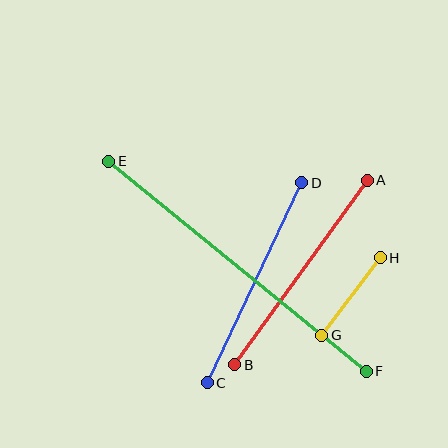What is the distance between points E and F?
The distance is approximately 332 pixels.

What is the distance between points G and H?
The distance is approximately 97 pixels.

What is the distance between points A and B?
The distance is approximately 227 pixels.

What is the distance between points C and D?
The distance is approximately 221 pixels.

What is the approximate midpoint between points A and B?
The midpoint is at approximately (301, 272) pixels.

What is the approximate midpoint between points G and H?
The midpoint is at approximately (351, 297) pixels.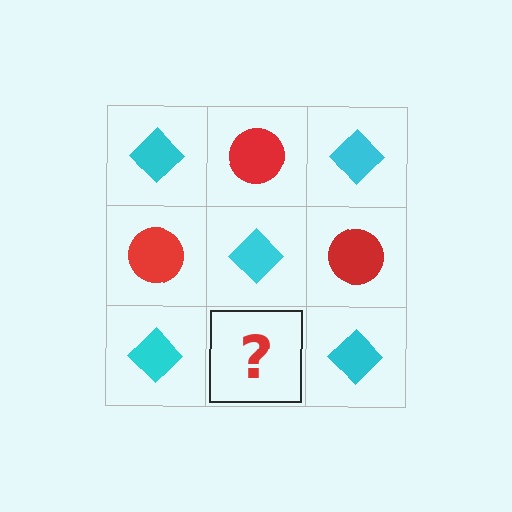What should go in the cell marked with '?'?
The missing cell should contain a red circle.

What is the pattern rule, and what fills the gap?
The rule is that it alternates cyan diamond and red circle in a checkerboard pattern. The gap should be filled with a red circle.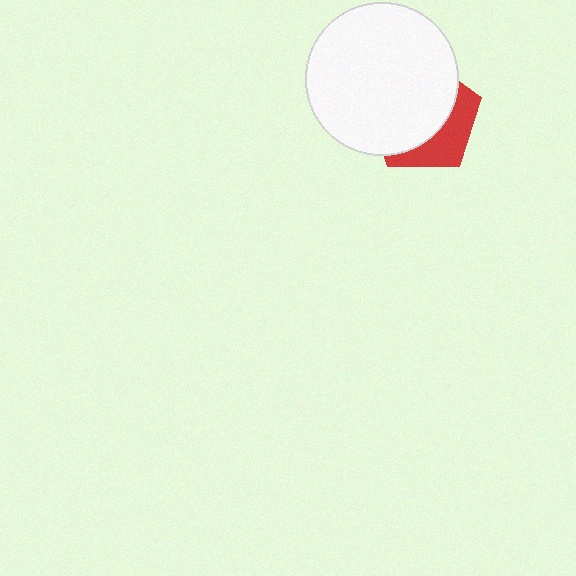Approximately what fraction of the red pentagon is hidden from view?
Roughly 66% of the red pentagon is hidden behind the white circle.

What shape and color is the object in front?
The object in front is a white circle.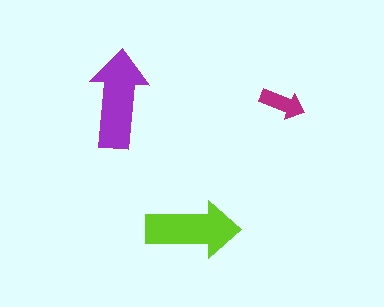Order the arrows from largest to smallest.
the purple one, the lime one, the magenta one.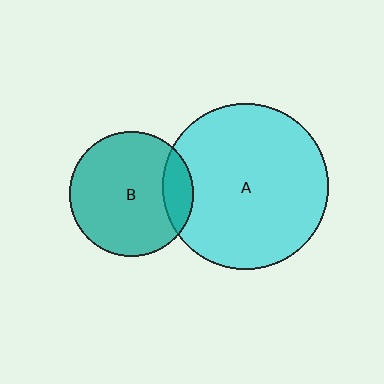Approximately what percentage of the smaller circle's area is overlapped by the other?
Approximately 15%.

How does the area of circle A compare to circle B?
Approximately 1.8 times.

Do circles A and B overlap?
Yes.